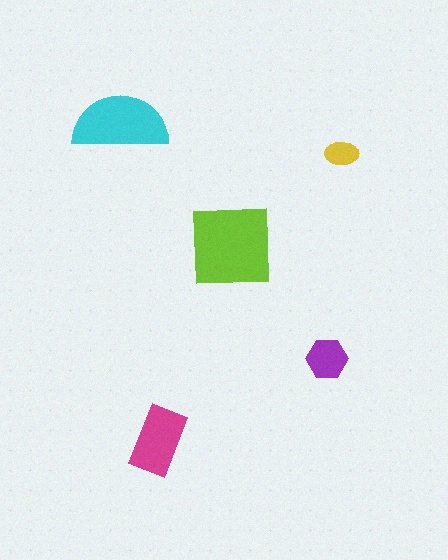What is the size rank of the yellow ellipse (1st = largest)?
5th.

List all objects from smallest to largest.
The yellow ellipse, the purple hexagon, the magenta rectangle, the cyan semicircle, the lime square.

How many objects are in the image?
There are 5 objects in the image.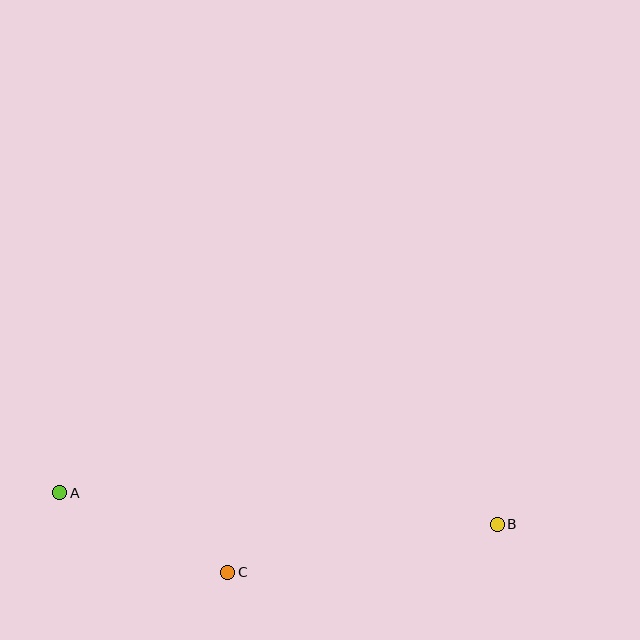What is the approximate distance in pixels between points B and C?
The distance between B and C is approximately 274 pixels.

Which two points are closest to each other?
Points A and C are closest to each other.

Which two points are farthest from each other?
Points A and B are farthest from each other.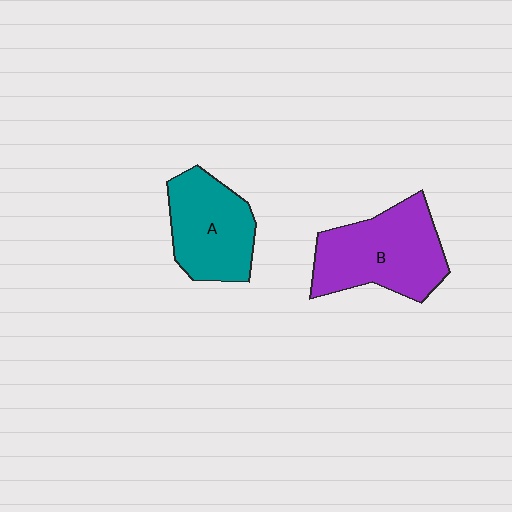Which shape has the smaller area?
Shape A (teal).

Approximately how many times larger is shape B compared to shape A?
Approximately 1.2 times.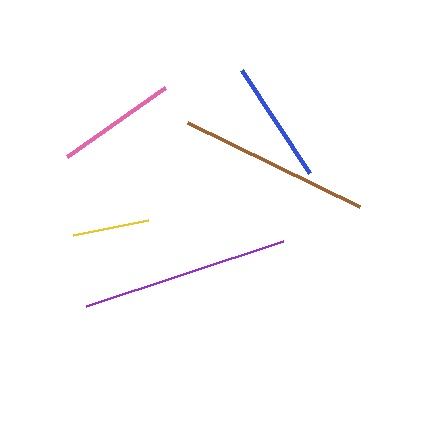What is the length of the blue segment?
The blue segment is approximately 124 pixels long.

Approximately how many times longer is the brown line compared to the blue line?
The brown line is approximately 1.5 times the length of the blue line.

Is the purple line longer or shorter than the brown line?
The purple line is longer than the brown line.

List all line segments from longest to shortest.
From longest to shortest: purple, brown, blue, pink, yellow.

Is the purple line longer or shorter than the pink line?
The purple line is longer than the pink line.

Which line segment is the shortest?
The yellow line is the shortest at approximately 76 pixels.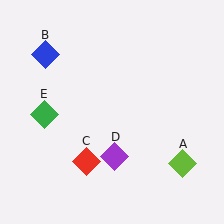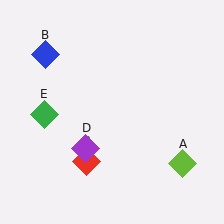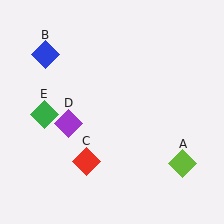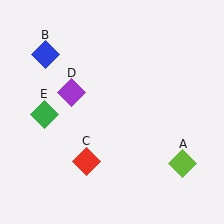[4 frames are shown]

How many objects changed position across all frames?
1 object changed position: purple diamond (object D).